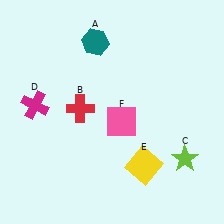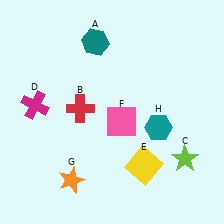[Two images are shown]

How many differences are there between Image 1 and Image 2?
There are 2 differences between the two images.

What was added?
An orange star (G), a teal hexagon (H) were added in Image 2.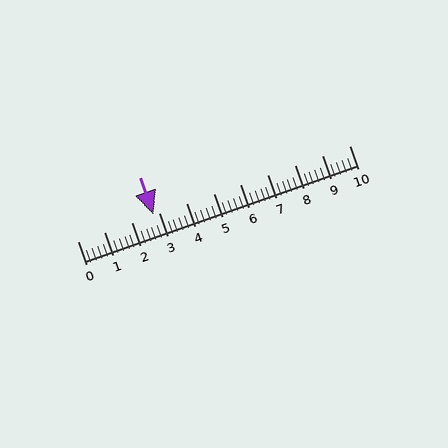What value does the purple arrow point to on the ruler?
The purple arrow points to approximately 2.8.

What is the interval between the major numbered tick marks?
The major tick marks are spaced 1 units apart.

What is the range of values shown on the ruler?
The ruler shows values from 0 to 10.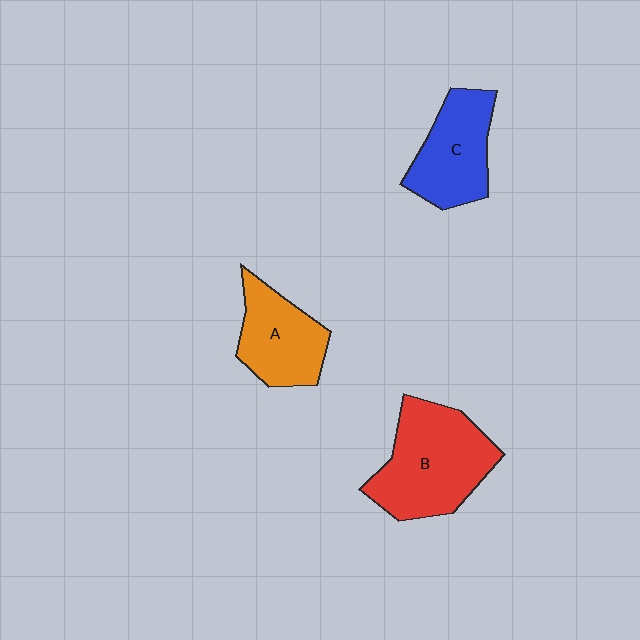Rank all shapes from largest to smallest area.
From largest to smallest: B (red), C (blue), A (orange).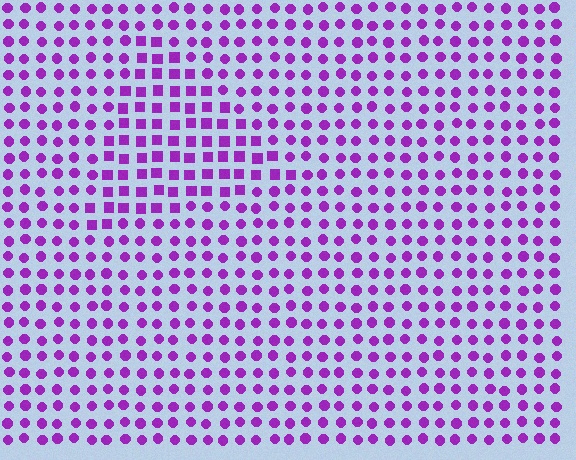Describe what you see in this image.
The image is filled with small purple elements arranged in a uniform grid. A triangle-shaped region contains squares, while the surrounding area contains circles. The boundary is defined purely by the change in element shape.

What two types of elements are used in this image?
The image uses squares inside the triangle region and circles outside it.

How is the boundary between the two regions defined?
The boundary is defined by a change in element shape: squares inside vs. circles outside. All elements share the same color and spacing.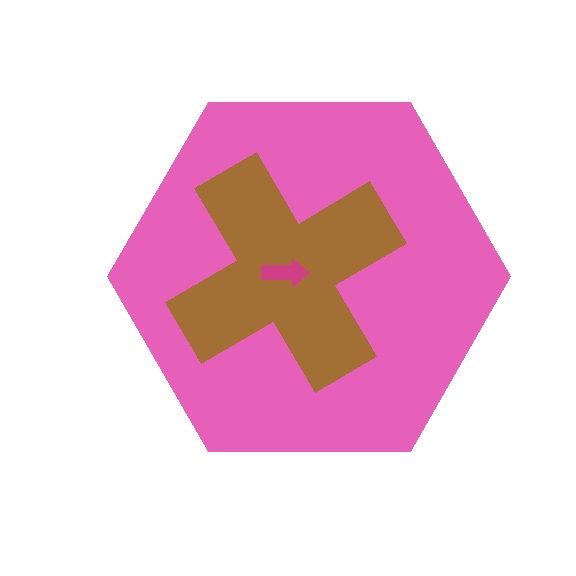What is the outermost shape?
The pink hexagon.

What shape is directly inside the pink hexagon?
The brown cross.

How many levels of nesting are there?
3.